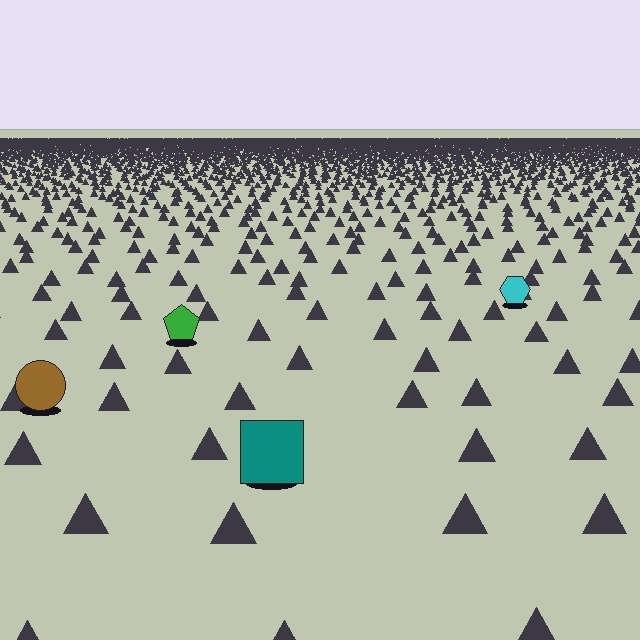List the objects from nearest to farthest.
From nearest to farthest: the teal square, the brown circle, the green pentagon, the cyan hexagon.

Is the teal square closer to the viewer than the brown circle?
Yes. The teal square is closer — you can tell from the texture gradient: the ground texture is coarser near it.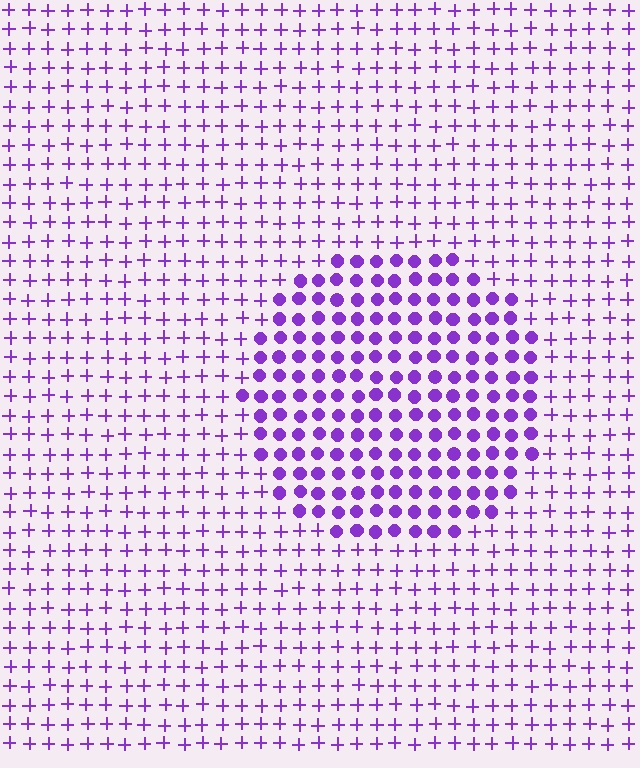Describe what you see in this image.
The image is filled with small purple elements arranged in a uniform grid. A circle-shaped region contains circles, while the surrounding area contains plus signs. The boundary is defined purely by the change in element shape.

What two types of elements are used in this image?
The image uses circles inside the circle region and plus signs outside it.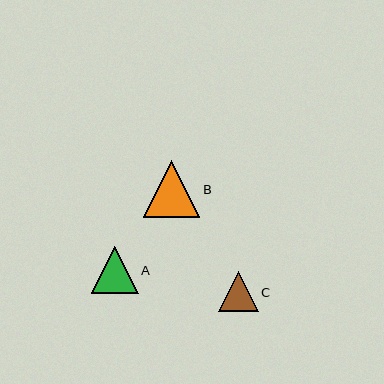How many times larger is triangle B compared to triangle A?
Triangle B is approximately 1.2 times the size of triangle A.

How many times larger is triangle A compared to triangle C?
Triangle A is approximately 1.2 times the size of triangle C.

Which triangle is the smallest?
Triangle C is the smallest with a size of approximately 39 pixels.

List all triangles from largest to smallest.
From largest to smallest: B, A, C.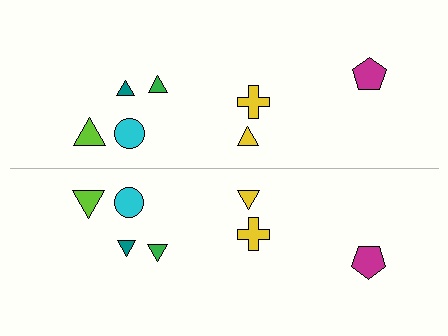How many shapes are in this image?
There are 14 shapes in this image.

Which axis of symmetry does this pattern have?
The pattern has a horizontal axis of symmetry running through the center of the image.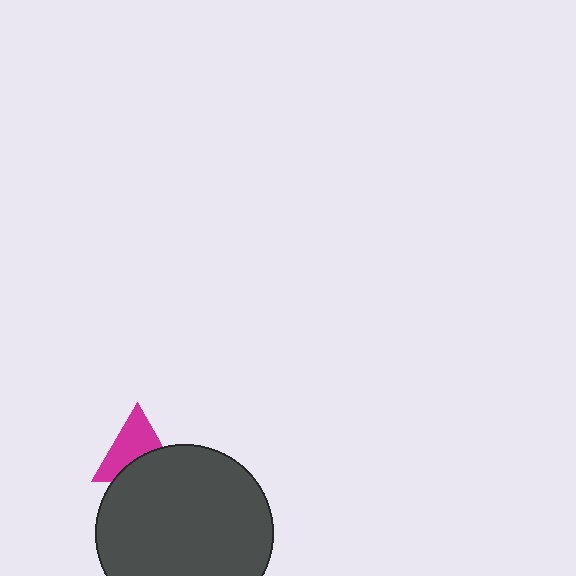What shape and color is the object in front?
The object in front is a dark gray circle.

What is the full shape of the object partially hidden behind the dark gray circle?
The partially hidden object is a magenta triangle.